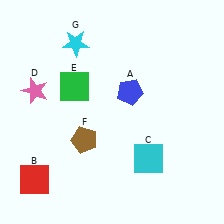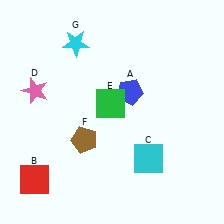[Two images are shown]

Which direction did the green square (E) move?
The green square (E) moved right.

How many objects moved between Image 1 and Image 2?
1 object moved between the two images.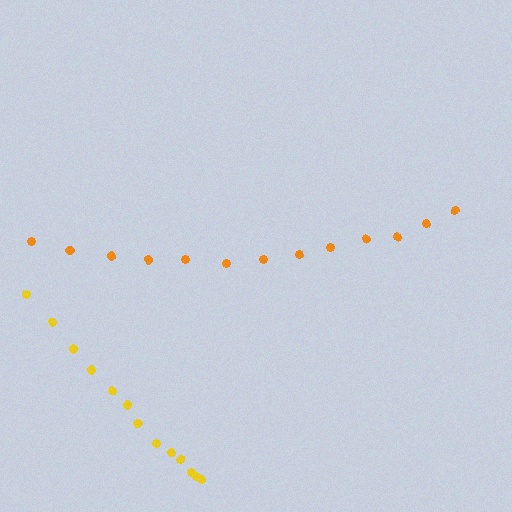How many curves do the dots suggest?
There are 2 distinct paths.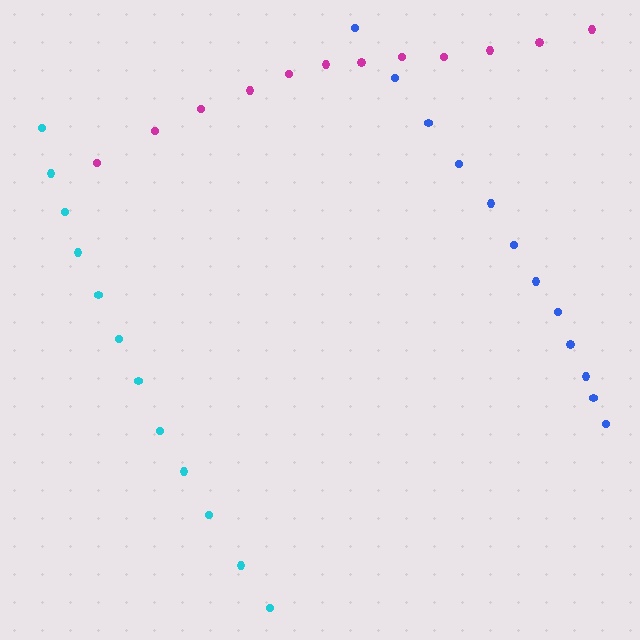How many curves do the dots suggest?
There are 3 distinct paths.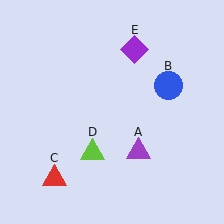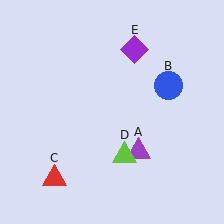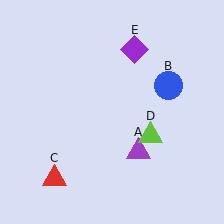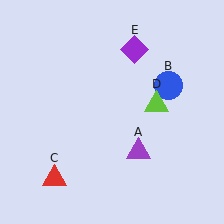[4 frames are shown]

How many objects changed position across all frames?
1 object changed position: lime triangle (object D).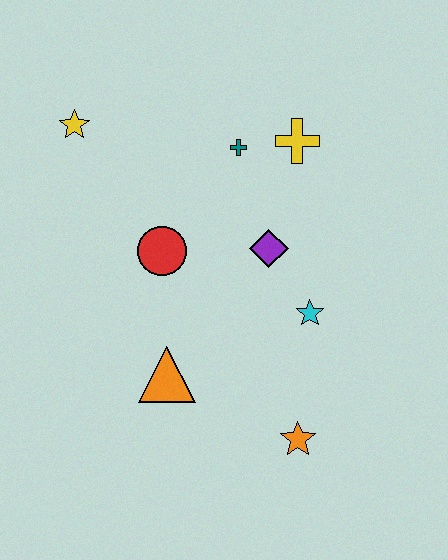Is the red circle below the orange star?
No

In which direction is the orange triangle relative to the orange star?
The orange triangle is to the left of the orange star.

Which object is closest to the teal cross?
The yellow cross is closest to the teal cross.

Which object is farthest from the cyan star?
The yellow star is farthest from the cyan star.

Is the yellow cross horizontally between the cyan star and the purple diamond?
Yes